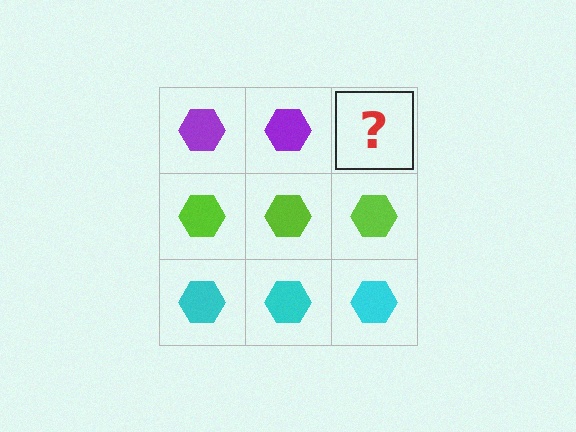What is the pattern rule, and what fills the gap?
The rule is that each row has a consistent color. The gap should be filled with a purple hexagon.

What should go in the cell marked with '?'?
The missing cell should contain a purple hexagon.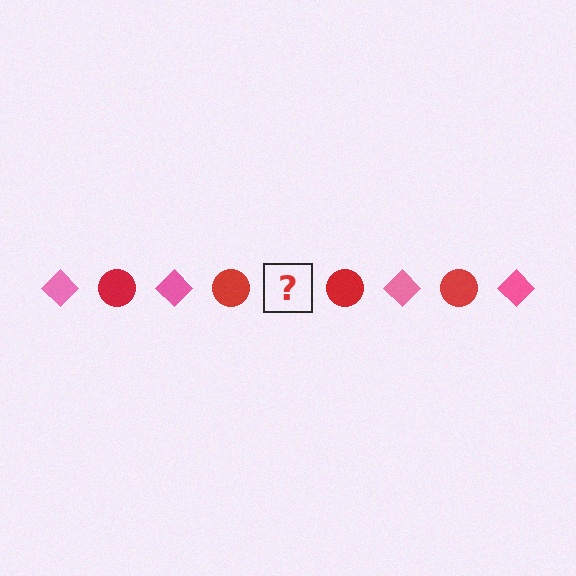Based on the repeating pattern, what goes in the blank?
The blank should be a pink diamond.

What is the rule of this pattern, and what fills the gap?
The rule is that the pattern alternates between pink diamond and red circle. The gap should be filled with a pink diamond.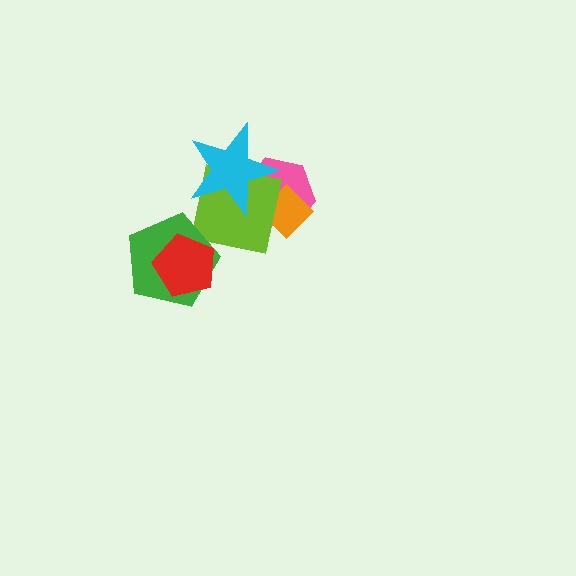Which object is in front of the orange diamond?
The lime square is in front of the orange diamond.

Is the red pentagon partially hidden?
No, no other shape covers it.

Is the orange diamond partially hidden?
Yes, it is partially covered by another shape.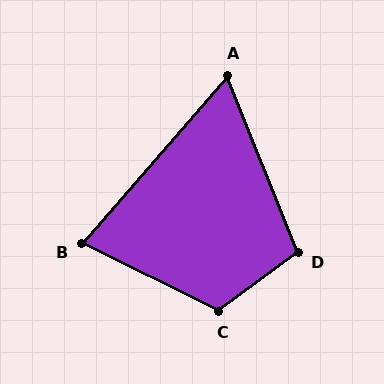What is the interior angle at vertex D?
Approximately 105 degrees (obtuse).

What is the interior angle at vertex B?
Approximately 75 degrees (acute).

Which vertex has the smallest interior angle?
A, at approximately 63 degrees.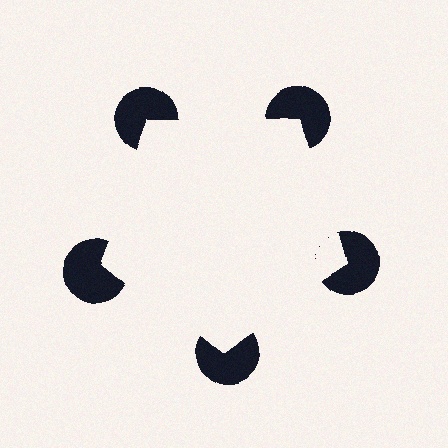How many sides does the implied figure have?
5 sides.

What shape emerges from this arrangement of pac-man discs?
An illusory pentagon — its edges are inferred from the aligned wedge cuts in the pac-man discs, not physically drawn.